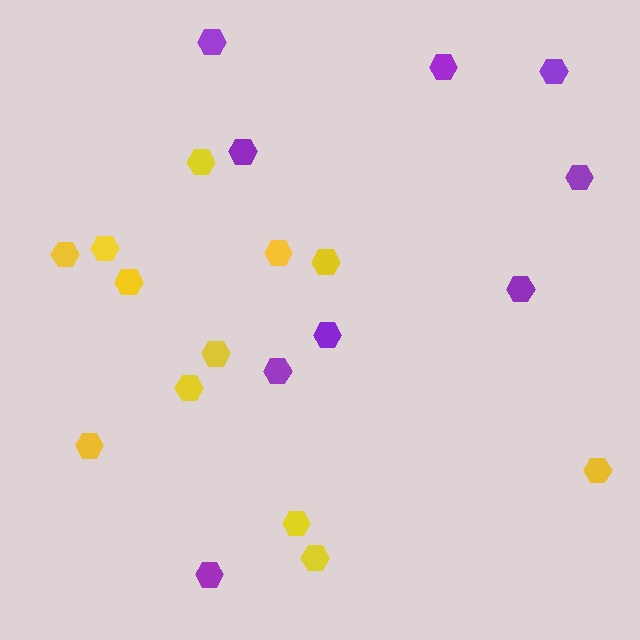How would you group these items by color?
There are 2 groups: one group of purple hexagons (9) and one group of yellow hexagons (12).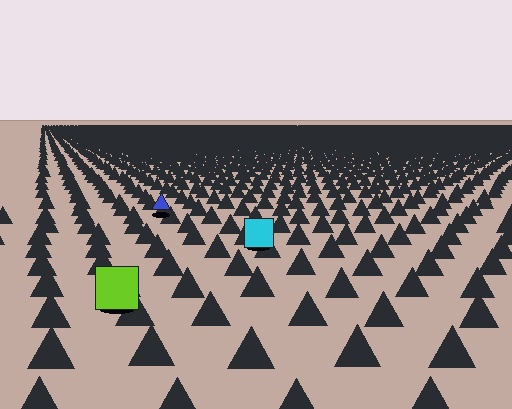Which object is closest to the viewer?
The lime square is closest. The texture marks near it are larger and more spread out.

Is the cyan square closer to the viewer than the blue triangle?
Yes. The cyan square is closer — you can tell from the texture gradient: the ground texture is coarser near it.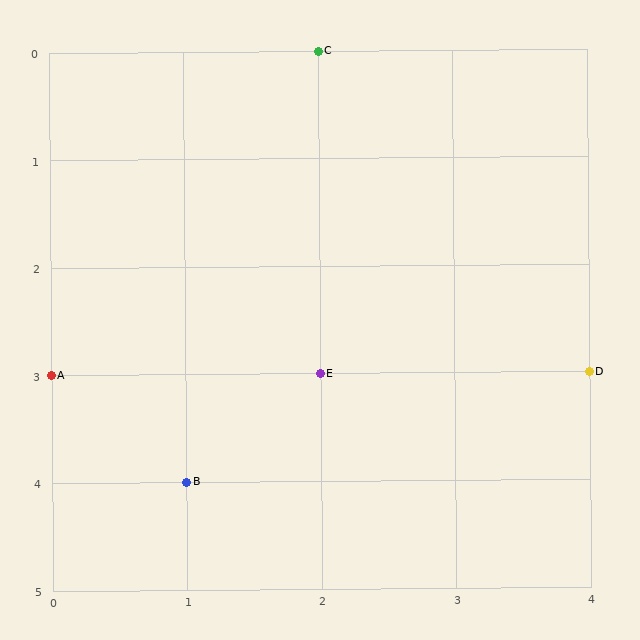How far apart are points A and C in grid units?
Points A and C are 2 columns and 3 rows apart (about 3.6 grid units diagonally).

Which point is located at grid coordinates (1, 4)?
Point B is at (1, 4).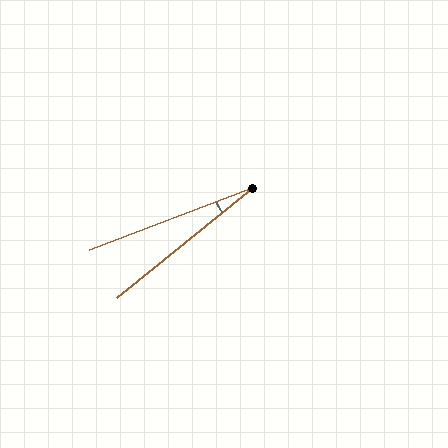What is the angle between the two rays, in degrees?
Approximately 18 degrees.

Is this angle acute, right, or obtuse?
It is acute.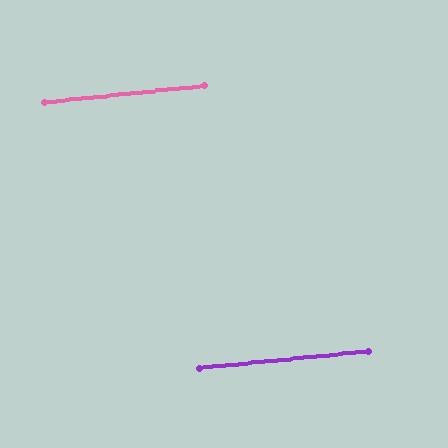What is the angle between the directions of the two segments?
Approximately 0 degrees.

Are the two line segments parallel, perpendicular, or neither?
Parallel — their directions differ by only 0.3°.